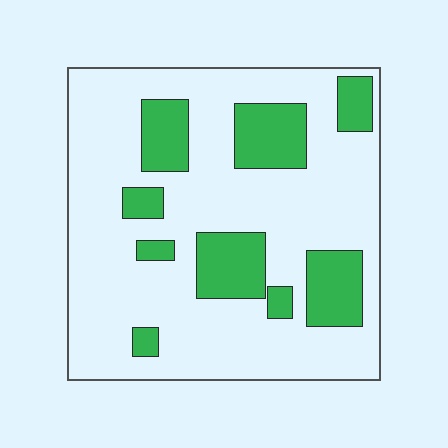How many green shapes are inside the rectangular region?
9.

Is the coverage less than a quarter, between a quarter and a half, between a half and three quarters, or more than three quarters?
Less than a quarter.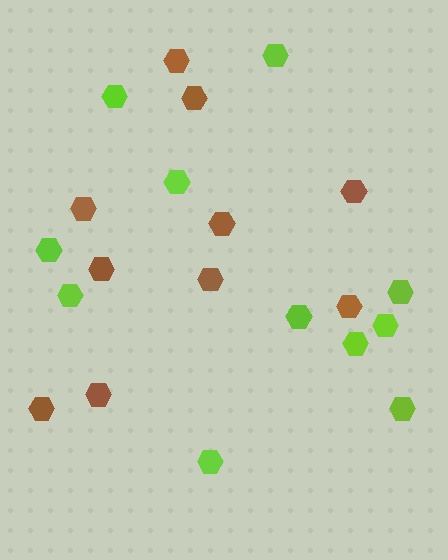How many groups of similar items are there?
There are 2 groups: one group of lime hexagons (11) and one group of brown hexagons (10).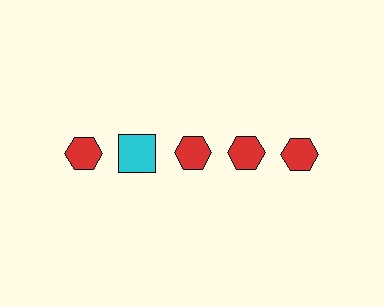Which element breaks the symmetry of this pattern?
The cyan square in the top row, second from left column breaks the symmetry. All other shapes are red hexagons.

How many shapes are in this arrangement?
There are 5 shapes arranged in a grid pattern.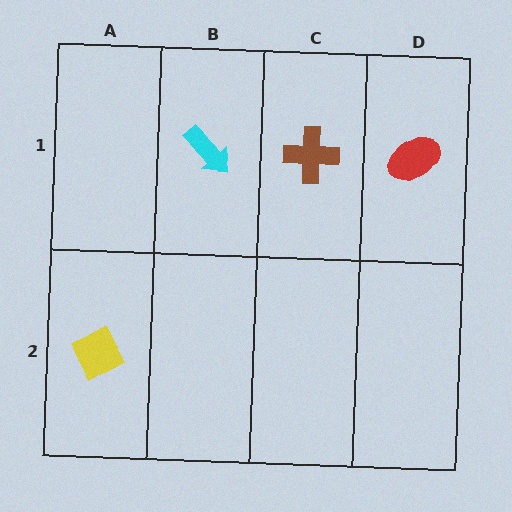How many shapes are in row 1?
3 shapes.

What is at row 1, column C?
A brown cross.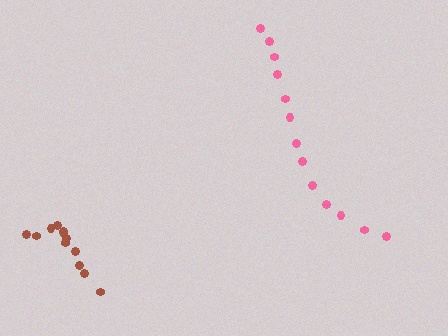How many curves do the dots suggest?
There are 2 distinct paths.